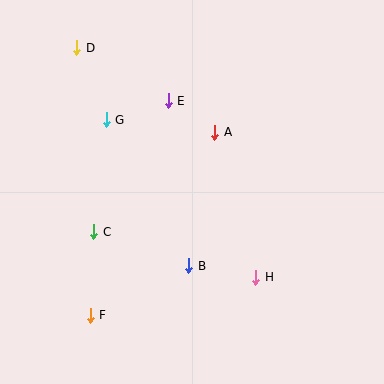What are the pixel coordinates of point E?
Point E is at (168, 101).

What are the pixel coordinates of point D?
Point D is at (77, 48).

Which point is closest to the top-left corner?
Point D is closest to the top-left corner.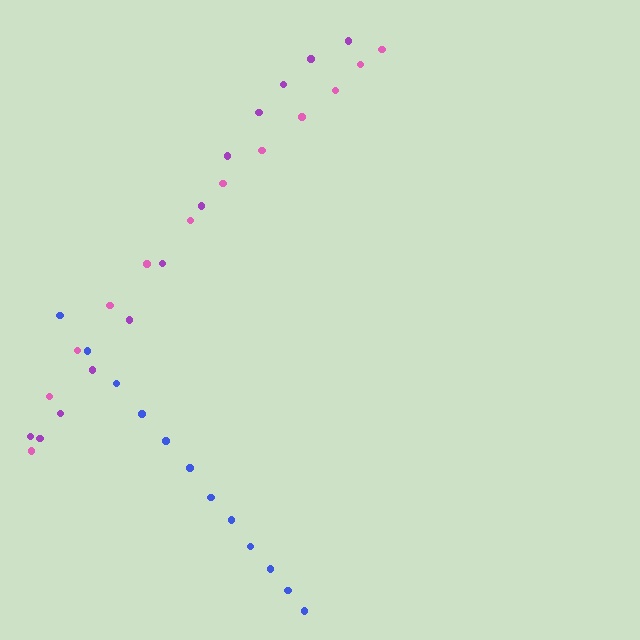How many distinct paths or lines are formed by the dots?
There are 3 distinct paths.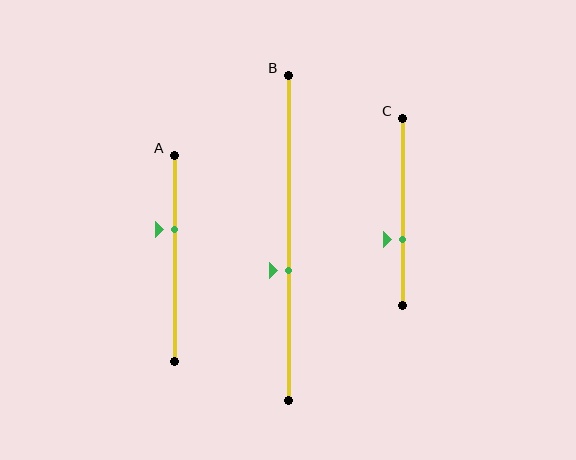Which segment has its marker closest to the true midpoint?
Segment B has its marker closest to the true midpoint.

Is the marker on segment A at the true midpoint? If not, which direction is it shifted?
No, the marker on segment A is shifted upward by about 14% of the segment length.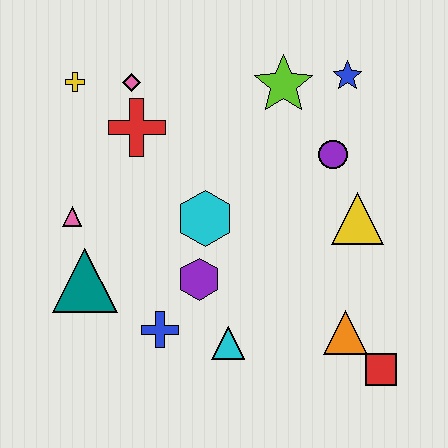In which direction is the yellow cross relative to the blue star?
The yellow cross is to the left of the blue star.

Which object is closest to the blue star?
The lime star is closest to the blue star.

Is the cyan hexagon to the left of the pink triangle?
No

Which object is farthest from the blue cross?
The blue star is farthest from the blue cross.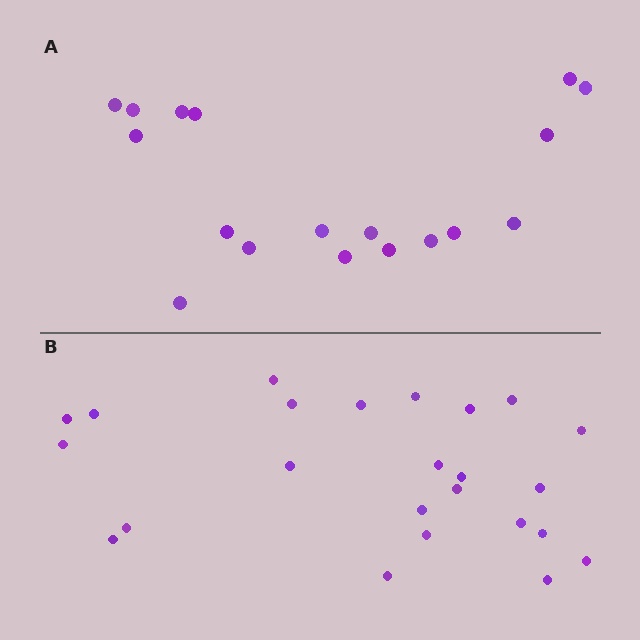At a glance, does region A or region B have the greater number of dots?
Region B (the bottom region) has more dots.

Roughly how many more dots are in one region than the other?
Region B has about 6 more dots than region A.